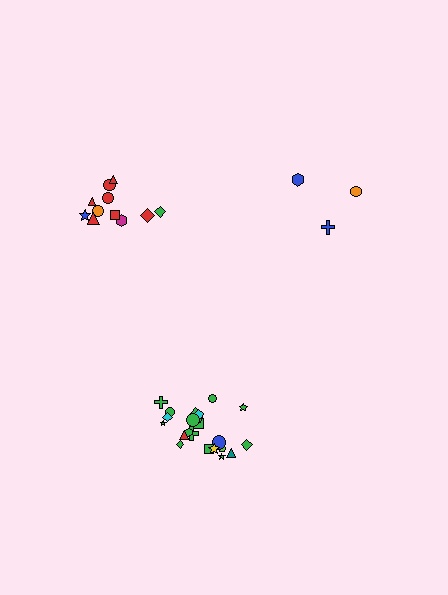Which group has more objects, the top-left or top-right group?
The top-left group.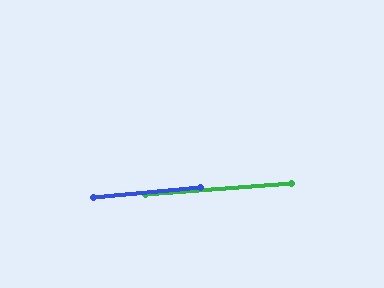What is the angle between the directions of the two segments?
Approximately 1 degree.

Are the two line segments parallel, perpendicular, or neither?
Parallel — their directions differ by only 0.7°.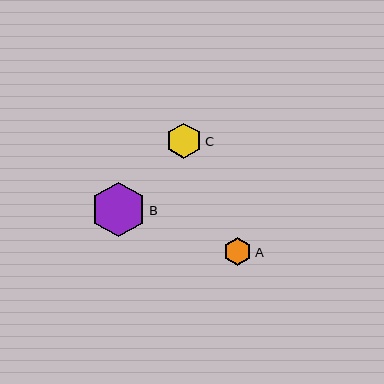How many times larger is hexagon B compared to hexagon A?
Hexagon B is approximately 2.0 times the size of hexagon A.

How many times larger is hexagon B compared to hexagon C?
Hexagon B is approximately 1.5 times the size of hexagon C.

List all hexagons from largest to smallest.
From largest to smallest: B, C, A.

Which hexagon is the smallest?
Hexagon A is the smallest with a size of approximately 28 pixels.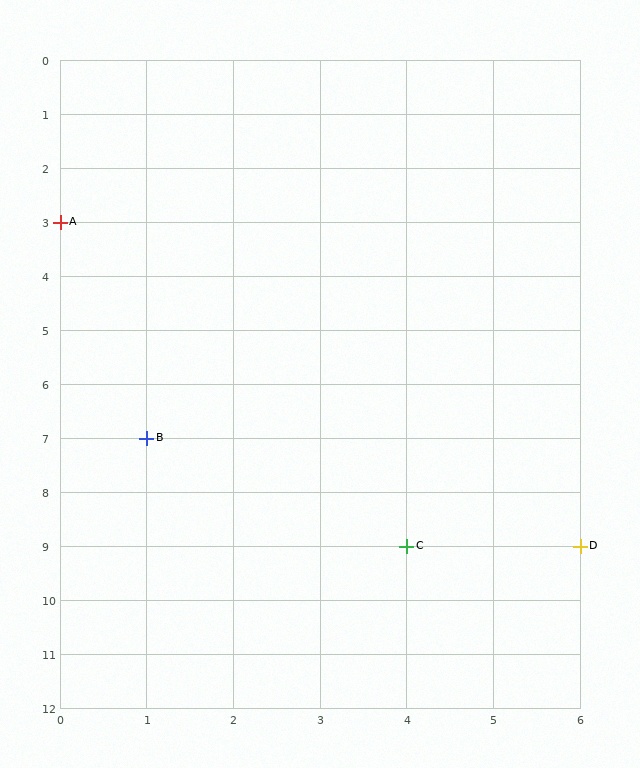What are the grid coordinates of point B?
Point B is at grid coordinates (1, 7).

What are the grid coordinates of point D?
Point D is at grid coordinates (6, 9).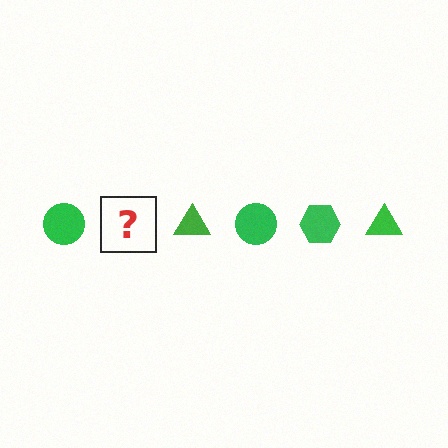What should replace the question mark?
The question mark should be replaced with a green hexagon.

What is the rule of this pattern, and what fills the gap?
The rule is that the pattern cycles through circle, hexagon, triangle shapes in green. The gap should be filled with a green hexagon.